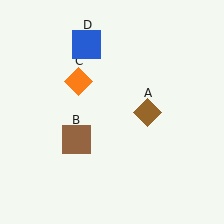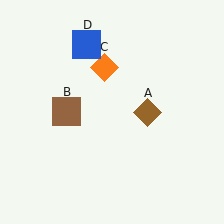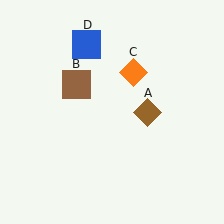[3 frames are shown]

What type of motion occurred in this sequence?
The brown square (object B), orange diamond (object C) rotated clockwise around the center of the scene.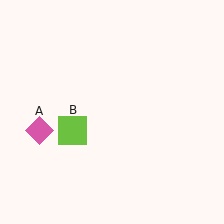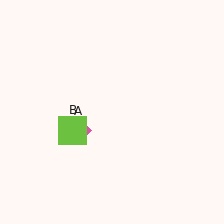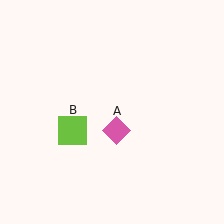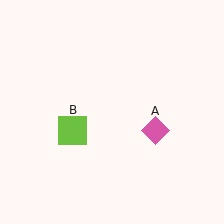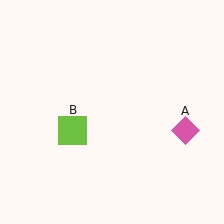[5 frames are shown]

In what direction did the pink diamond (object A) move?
The pink diamond (object A) moved right.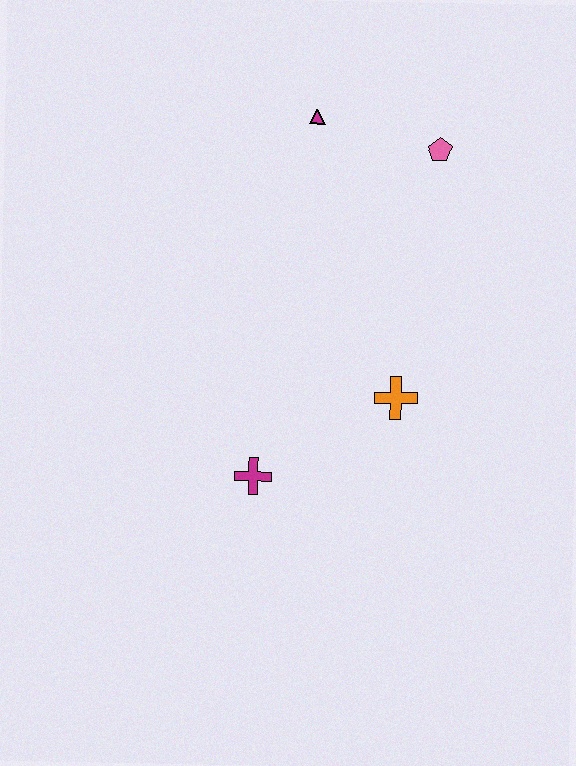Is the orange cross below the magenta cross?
No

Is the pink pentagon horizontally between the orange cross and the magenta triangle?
No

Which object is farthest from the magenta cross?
The pink pentagon is farthest from the magenta cross.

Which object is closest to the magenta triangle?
The pink pentagon is closest to the magenta triangle.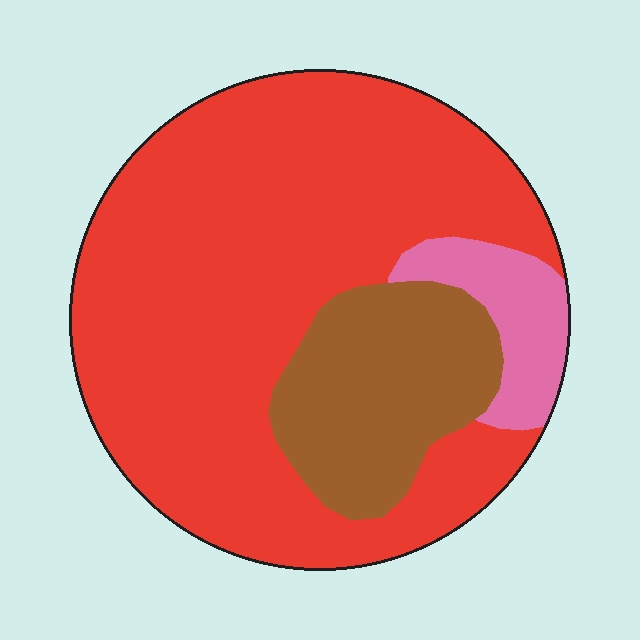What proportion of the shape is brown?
Brown covers about 20% of the shape.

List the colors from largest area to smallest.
From largest to smallest: red, brown, pink.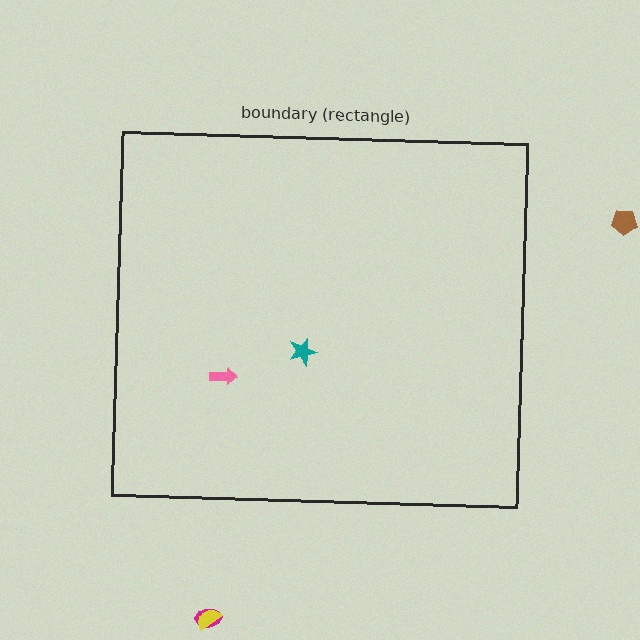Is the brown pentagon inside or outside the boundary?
Outside.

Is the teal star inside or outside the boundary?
Inside.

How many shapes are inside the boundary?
2 inside, 3 outside.